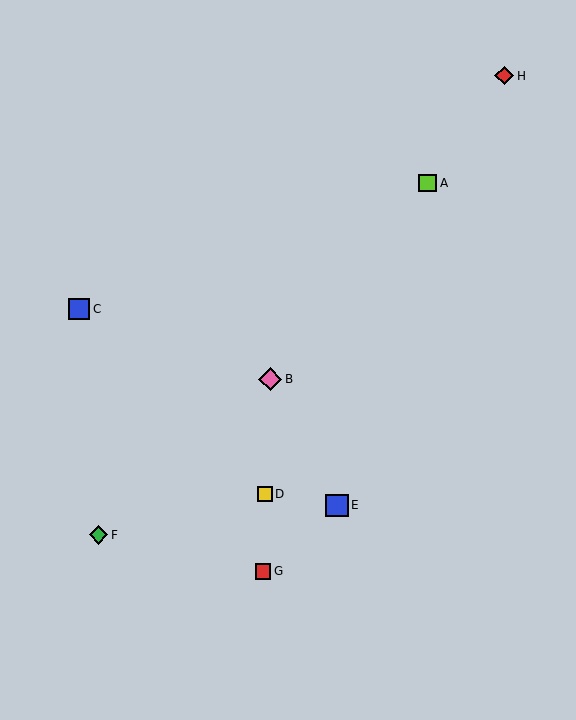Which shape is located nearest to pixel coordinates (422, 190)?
The lime square (labeled A) at (428, 183) is nearest to that location.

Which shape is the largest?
The pink diamond (labeled B) is the largest.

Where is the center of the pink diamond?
The center of the pink diamond is at (270, 379).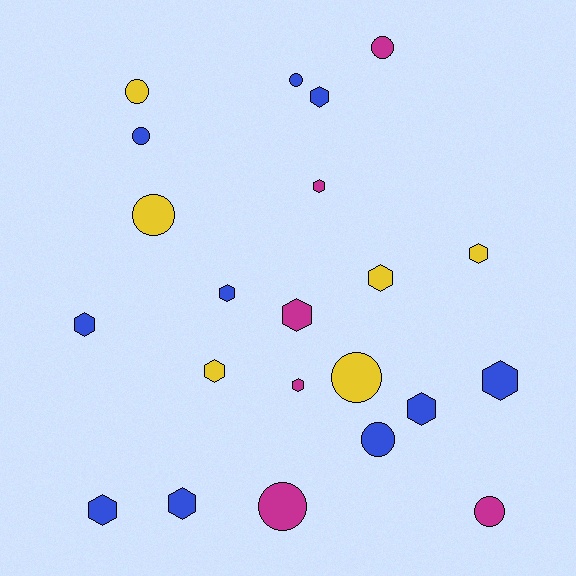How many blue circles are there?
There are 3 blue circles.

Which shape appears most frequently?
Hexagon, with 13 objects.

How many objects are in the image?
There are 22 objects.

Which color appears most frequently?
Blue, with 10 objects.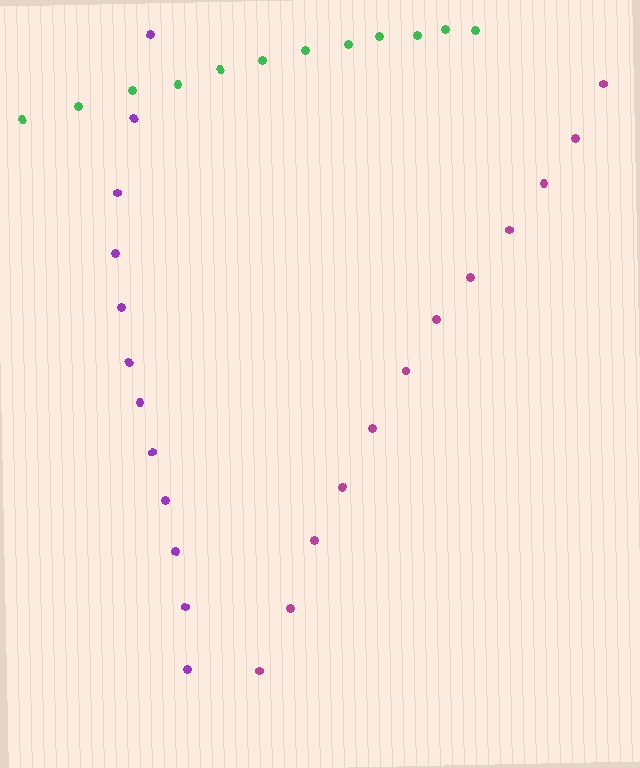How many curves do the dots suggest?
There are 3 distinct paths.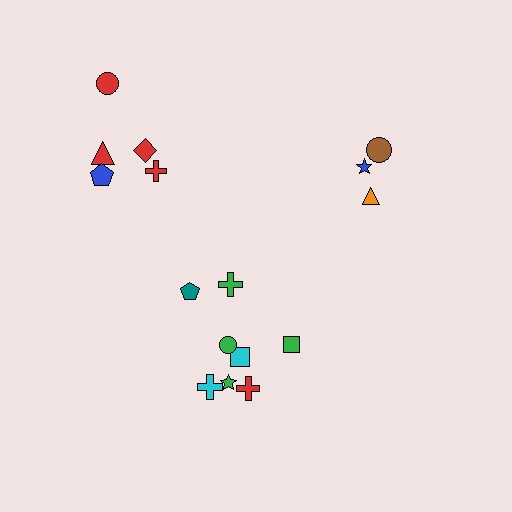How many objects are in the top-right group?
There are 3 objects.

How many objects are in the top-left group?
There are 5 objects.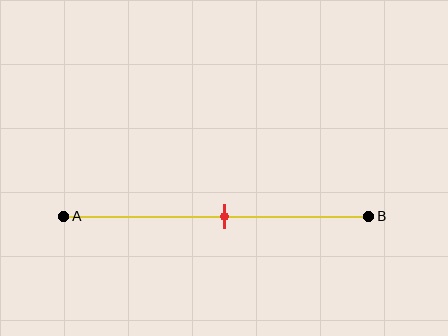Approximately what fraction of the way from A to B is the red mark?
The red mark is approximately 55% of the way from A to B.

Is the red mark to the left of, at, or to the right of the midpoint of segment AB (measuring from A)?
The red mark is approximately at the midpoint of segment AB.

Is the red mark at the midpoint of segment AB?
Yes, the mark is approximately at the midpoint.